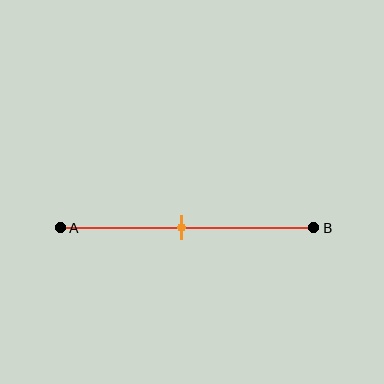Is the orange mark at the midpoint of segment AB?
Yes, the mark is approximately at the midpoint.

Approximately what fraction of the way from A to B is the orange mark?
The orange mark is approximately 50% of the way from A to B.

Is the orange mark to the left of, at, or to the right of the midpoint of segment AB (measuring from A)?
The orange mark is approximately at the midpoint of segment AB.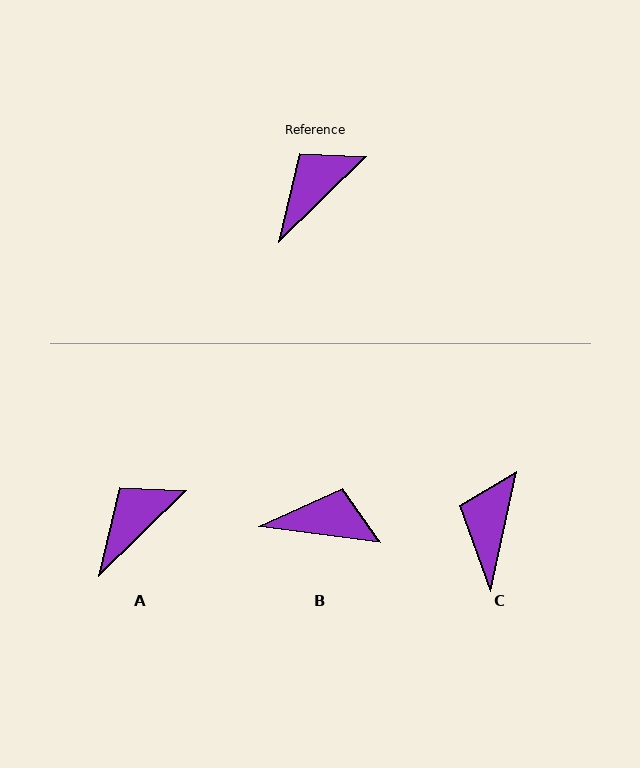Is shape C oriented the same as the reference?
No, it is off by about 33 degrees.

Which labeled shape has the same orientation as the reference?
A.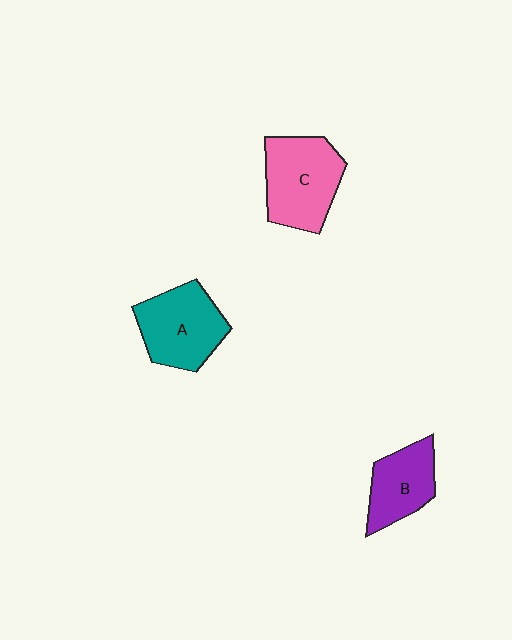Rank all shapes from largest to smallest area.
From largest to smallest: C (pink), A (teal), B (purple).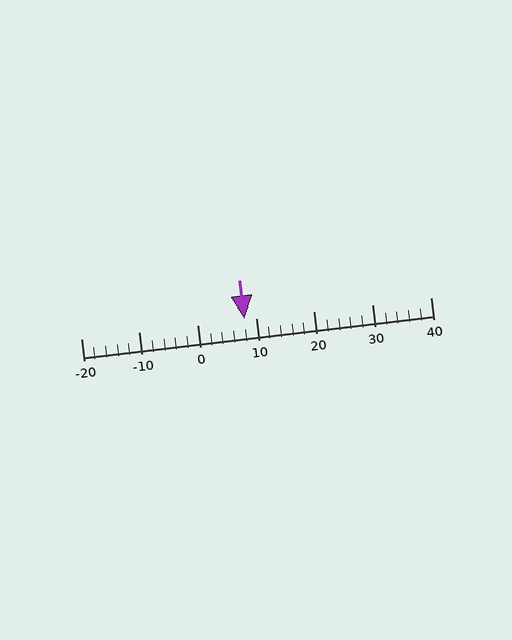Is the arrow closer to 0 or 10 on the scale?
The arrow is closer to 10.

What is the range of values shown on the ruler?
The ruler shows values from -20 to 40.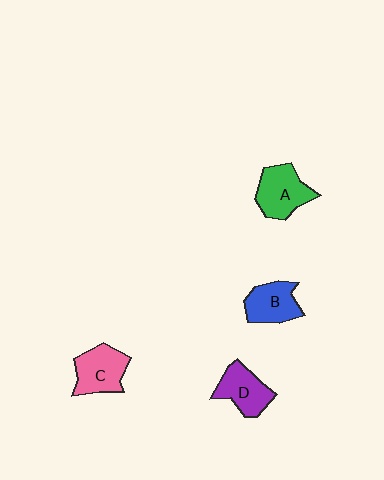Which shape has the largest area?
Shape A (green).